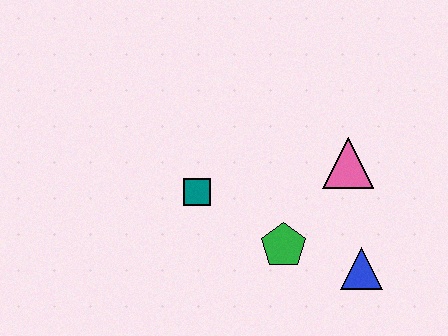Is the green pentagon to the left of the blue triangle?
Yes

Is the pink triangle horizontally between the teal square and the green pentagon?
No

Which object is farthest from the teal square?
The blue triangle is farthest from the teal square.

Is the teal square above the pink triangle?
No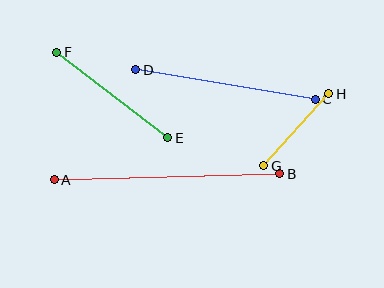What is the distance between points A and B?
The distance is approximately 225 pixels.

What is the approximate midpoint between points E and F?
The midpoint is at approximately (112, 95) pixels.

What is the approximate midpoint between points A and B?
The midpoint is at approximately (167, 177) pixels.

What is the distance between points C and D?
The distance is approximately 182 pixels.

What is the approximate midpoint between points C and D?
The midpoint is at approximately (226, 85) pixels.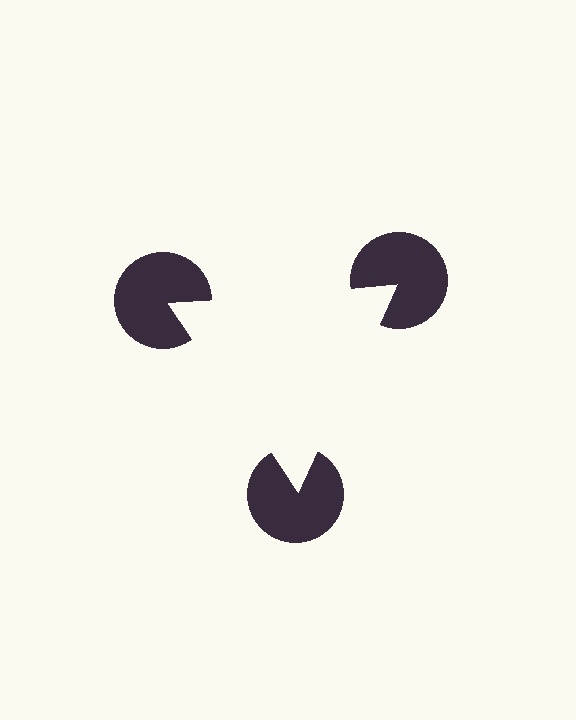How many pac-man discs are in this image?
There are 3 — one at each vertex of the illusory triangle.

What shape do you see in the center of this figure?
An illusory triangle — its edges are inferred from the aligned wedge cuts in the pac-man discs, not physically drawn.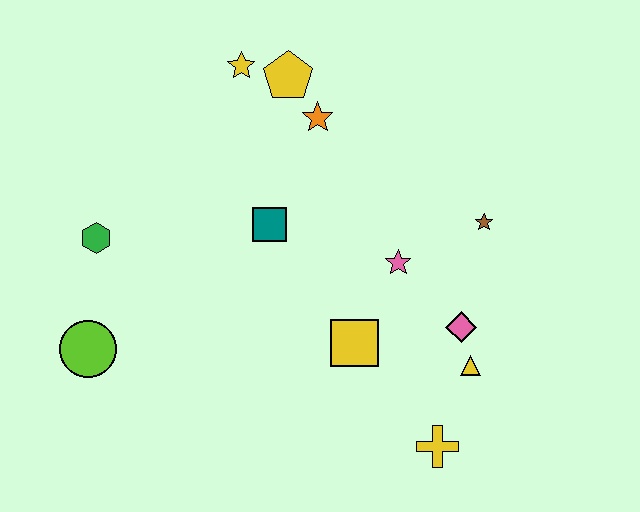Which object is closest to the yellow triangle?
The pink diamond is closest to the yellow triangle.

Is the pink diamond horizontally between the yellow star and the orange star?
No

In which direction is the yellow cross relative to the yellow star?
The yellow cross is below the yellow star.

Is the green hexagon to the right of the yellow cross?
No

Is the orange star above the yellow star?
No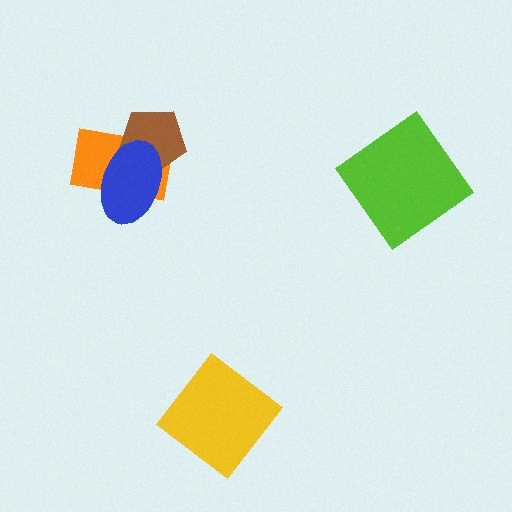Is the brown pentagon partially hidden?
Yes, it is partially covered by another shape.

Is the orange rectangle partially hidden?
Yes, it is partially covered by another shape.